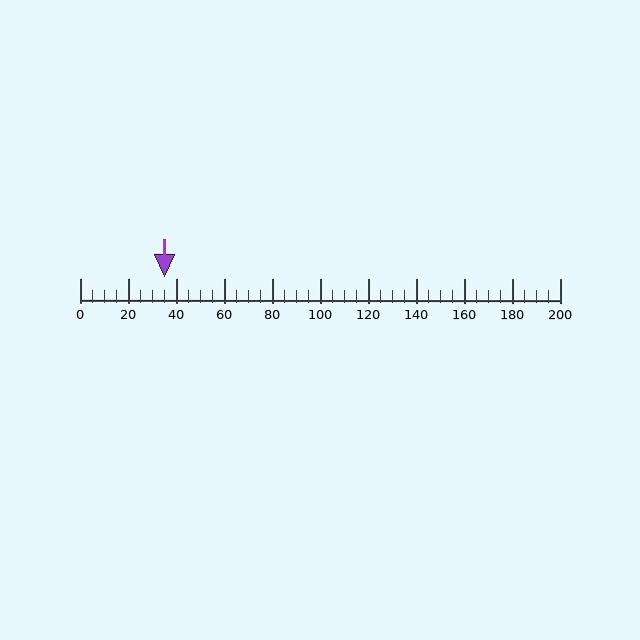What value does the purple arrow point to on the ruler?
The purple arrow points to approximately 35.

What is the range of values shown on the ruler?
The ruler shows values from 0 to 200.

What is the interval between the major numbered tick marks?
The major tick marks are spaced 20 units apart.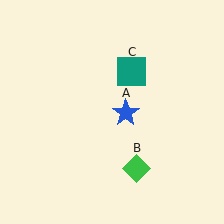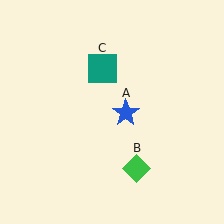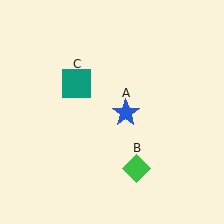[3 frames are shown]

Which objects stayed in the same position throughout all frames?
Blue star (object A) and green diamond (object B) remained stationary.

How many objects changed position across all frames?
1 object changed position: teal square (object C).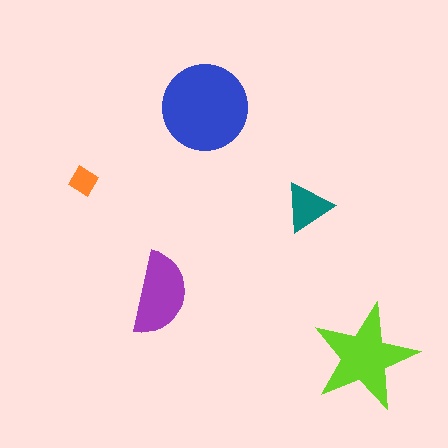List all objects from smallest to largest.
The orange diamond, the teal triangle, the purple semicircle, the lime star, the blue circle.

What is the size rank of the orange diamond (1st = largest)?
5th.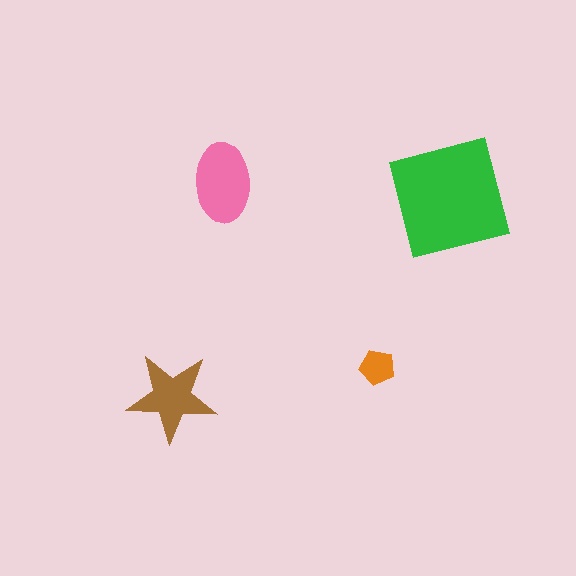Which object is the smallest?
The orange pentagon.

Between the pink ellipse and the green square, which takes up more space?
The green square.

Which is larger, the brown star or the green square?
The green square.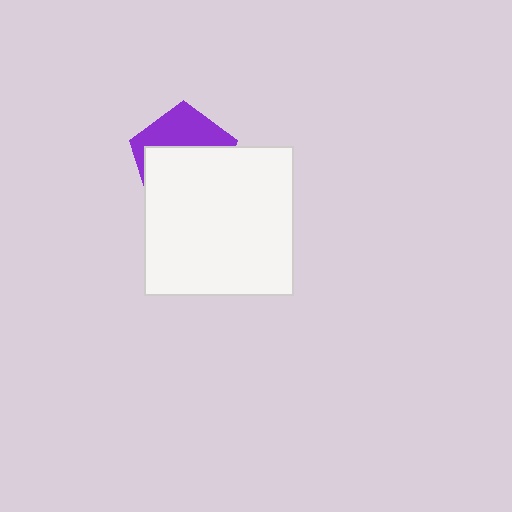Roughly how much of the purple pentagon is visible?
A small part of it is visible (roughly 39%).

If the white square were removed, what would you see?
You would see the complete purple pentagon.